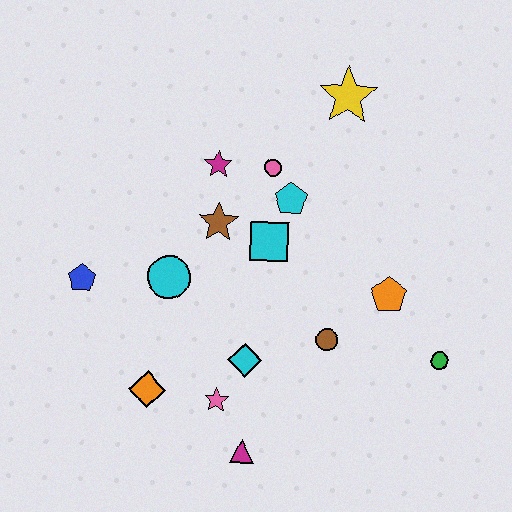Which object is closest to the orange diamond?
The pink star is closest to the orange diamond.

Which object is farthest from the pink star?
The yellow star is farthest from the pink star.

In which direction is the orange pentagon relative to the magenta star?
The orange pentagon is to the right of the magenta star.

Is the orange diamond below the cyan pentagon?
Yes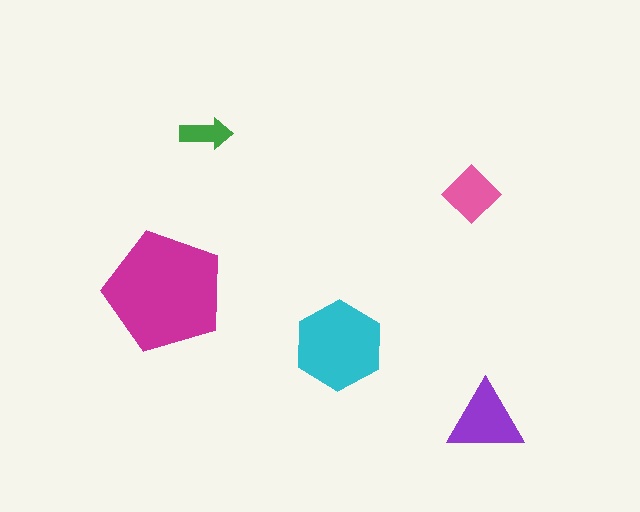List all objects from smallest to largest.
The green arrow, the pink diamond, the purple triangle, the cyan hexagon, the magenta pentagon.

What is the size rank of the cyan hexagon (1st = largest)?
2nd.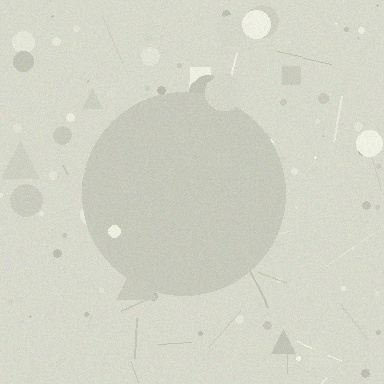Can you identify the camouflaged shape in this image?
The camouflaged shape is a circle.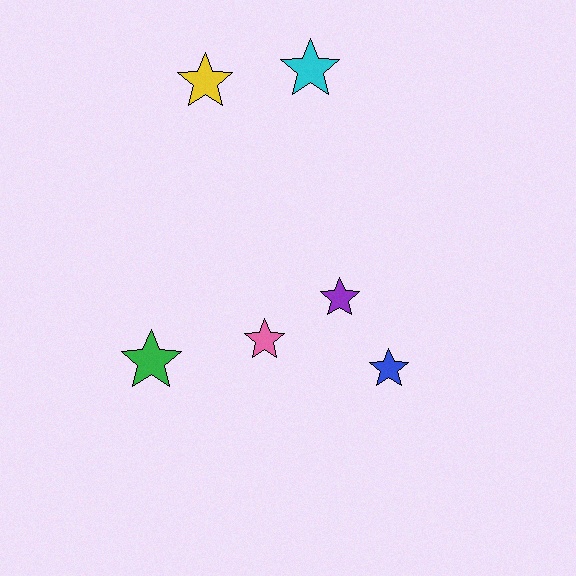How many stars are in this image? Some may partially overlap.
There are 6 stars.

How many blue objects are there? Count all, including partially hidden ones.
There is 1 blue object.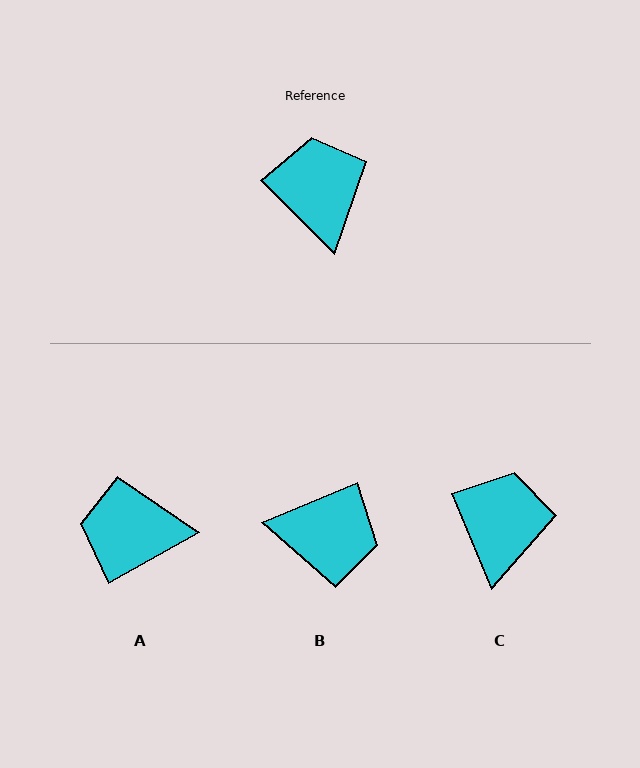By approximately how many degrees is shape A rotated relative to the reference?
Approximately 74 degrees counter-clockwise.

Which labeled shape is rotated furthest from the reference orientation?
B, about 112 degrees away.